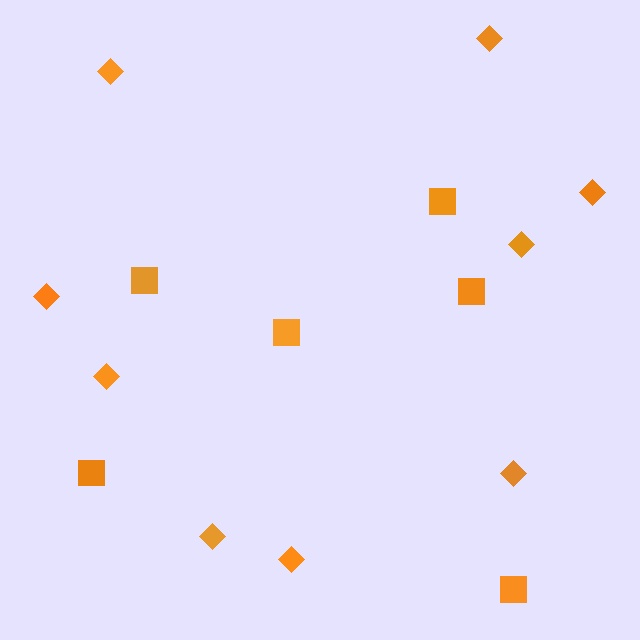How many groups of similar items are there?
There are 2 groups: one group of diamonds (9) and one group of squares (6).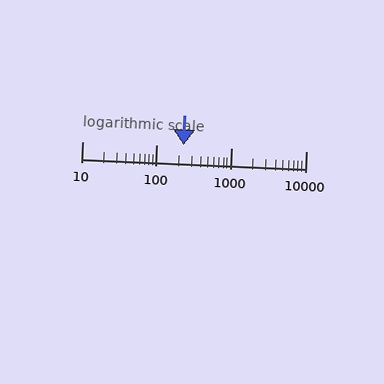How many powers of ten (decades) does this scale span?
The scale spans 3 decades, from 10 to 10000.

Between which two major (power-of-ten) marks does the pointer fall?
The pointer is between 100 and 1000.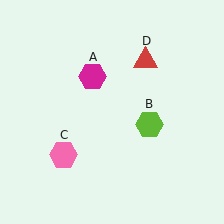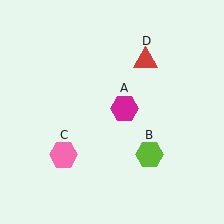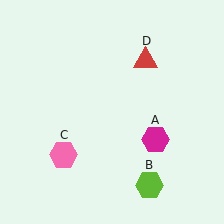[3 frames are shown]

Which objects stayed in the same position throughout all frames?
Pink hexagon (object C) and red triangle (object D) remained stationary.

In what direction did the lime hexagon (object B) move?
The lime hexagon (object B) moved down.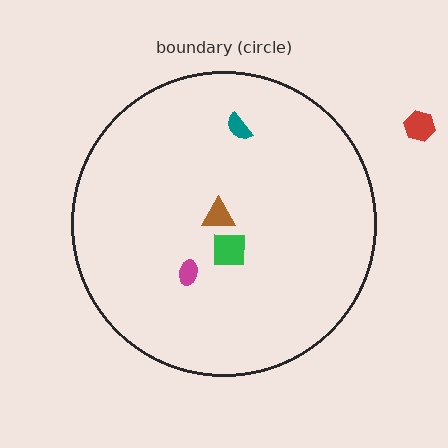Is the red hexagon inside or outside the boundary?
Outside.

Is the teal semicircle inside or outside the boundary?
Inside.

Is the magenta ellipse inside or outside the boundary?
Inside.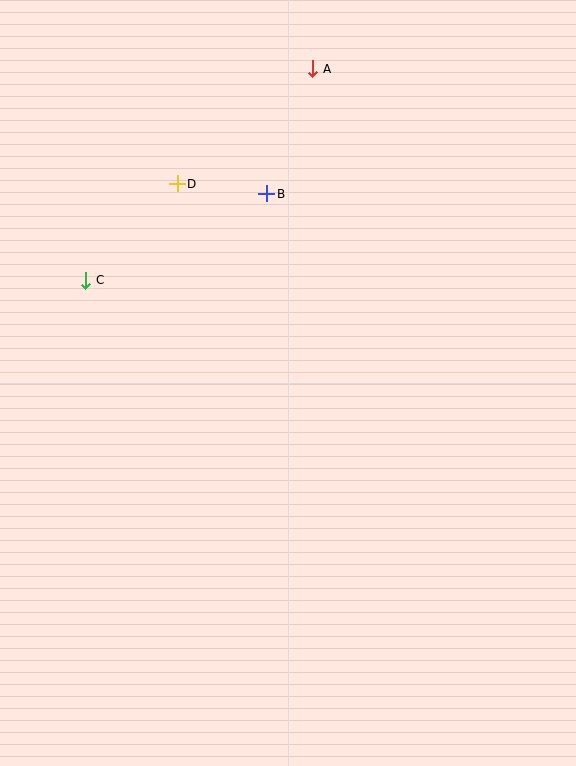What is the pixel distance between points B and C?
The distance between B and C is 201 pixels.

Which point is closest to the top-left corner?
Point D is closest to the top-left corner.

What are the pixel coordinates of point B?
Point B is at (267, 194).